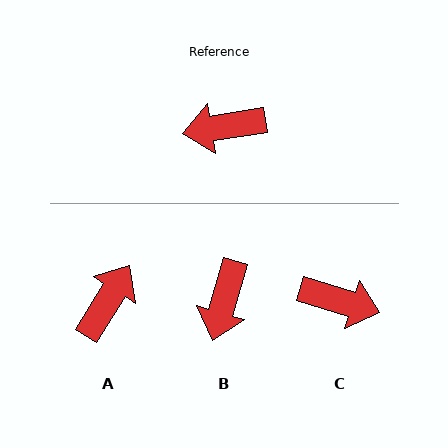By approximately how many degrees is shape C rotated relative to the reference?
Approximately 154 degrees counter-clockwise.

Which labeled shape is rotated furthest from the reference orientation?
C, about 154 degrees away.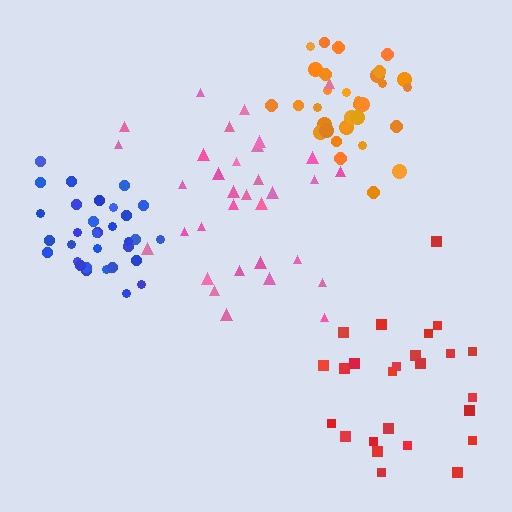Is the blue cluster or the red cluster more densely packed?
Blue.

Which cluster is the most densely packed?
Blue.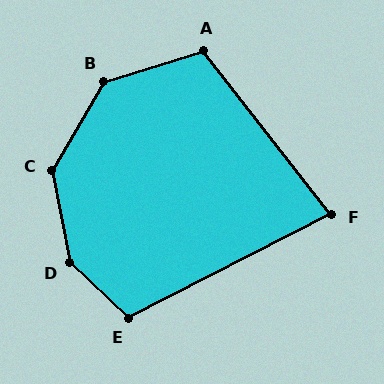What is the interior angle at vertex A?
Approximately 111 degrees (obtuse).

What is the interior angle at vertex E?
Approximately 110 degrees (obtuse).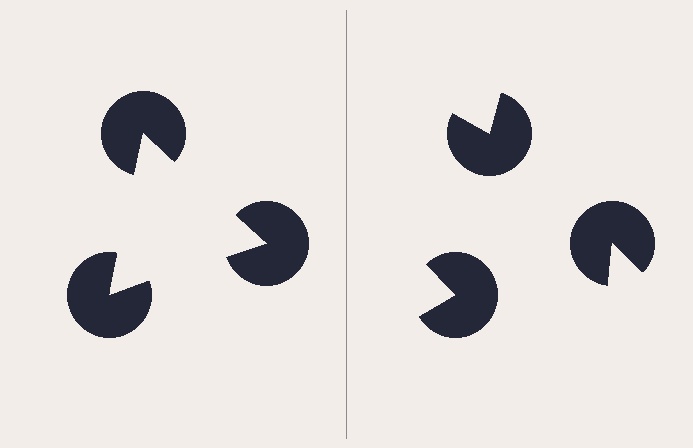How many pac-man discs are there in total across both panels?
6 — 3 on each side.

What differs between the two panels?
The pac-man discs are positioned identically on both sides; only the wedge orientations differ. On the left they align to a triangle; on the right they are misaligned.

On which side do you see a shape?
An illusory triangle appears on the left side. On the right side the wedge cuts are rotated, so no coherent shape forms.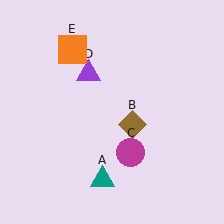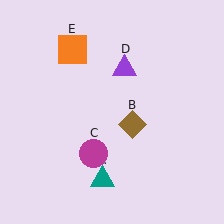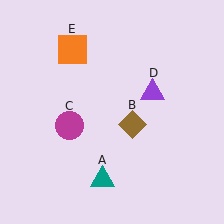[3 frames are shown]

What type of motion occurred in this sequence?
The magenta circle (object C), purple triangle (object D) rotated clockwise around the center of the scene.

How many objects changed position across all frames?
2 objects changed position: magenta circle (object C), purple triangle (object D).